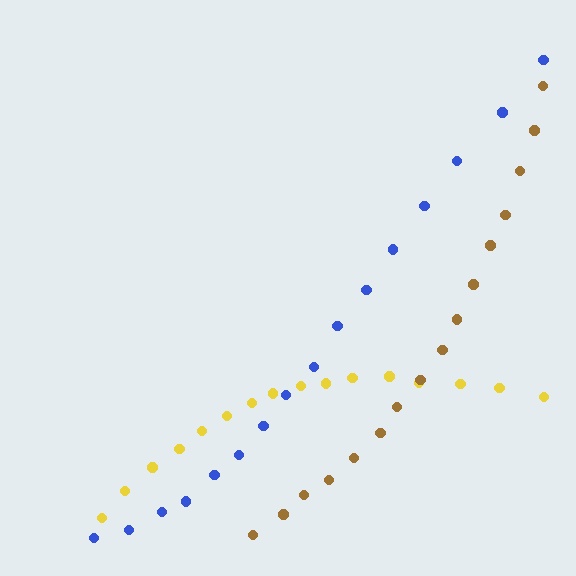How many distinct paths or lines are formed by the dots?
There are 3 distinct paths.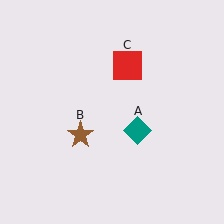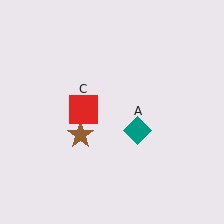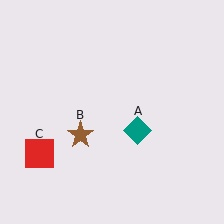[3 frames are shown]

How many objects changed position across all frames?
1 object changed position: red square (object C).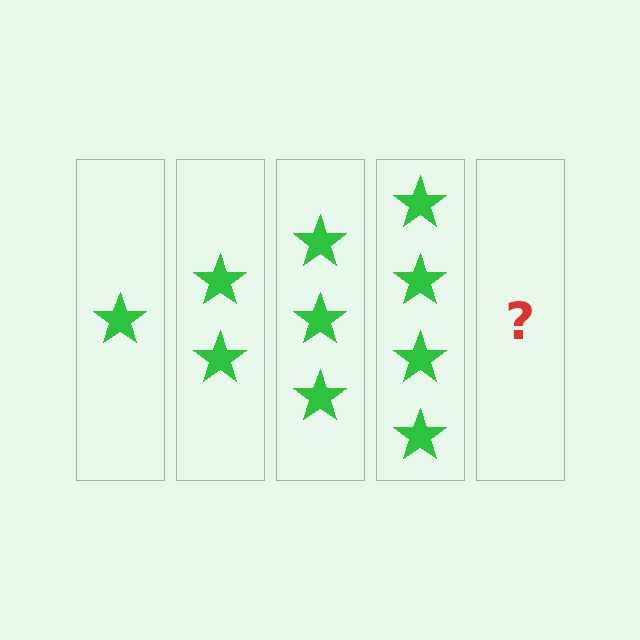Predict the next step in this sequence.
The next step is 5 stars.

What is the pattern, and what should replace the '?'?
The pattern is that each step adds one more star. The '?' should be 5 stars.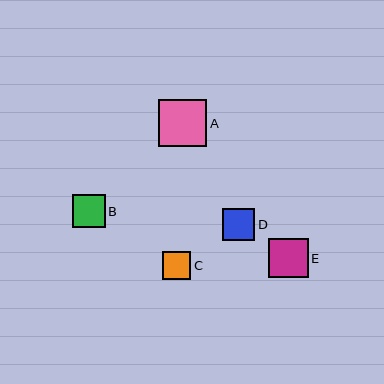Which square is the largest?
Square A is the largest with a size of approximately 48 pixels.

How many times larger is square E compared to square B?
Square E is approximately 1.2 times the size of square B.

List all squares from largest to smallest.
From largest to smallest: A, E, B, D, C.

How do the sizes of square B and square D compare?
Square B and square D are approximately the same size.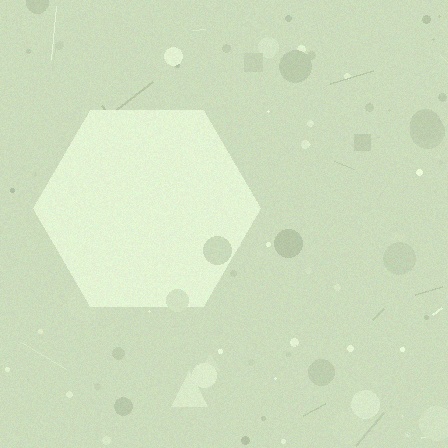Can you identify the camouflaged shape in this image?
The camouflaged shape is a hexagon.